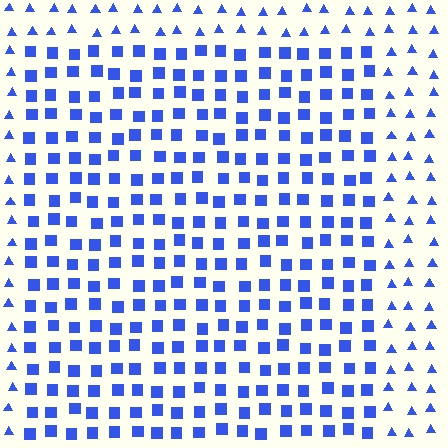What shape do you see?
I see a rectangle.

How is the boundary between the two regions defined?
The boundary is defined by a change in element shape: squares inside vs. triangles outside. All elements share the same color and spacing.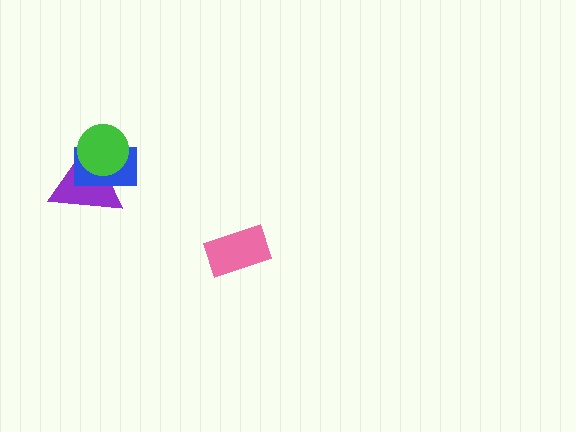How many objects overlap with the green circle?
2 objects overlap with the green circle.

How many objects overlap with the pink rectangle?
0 objects overlap with the pink rectangle.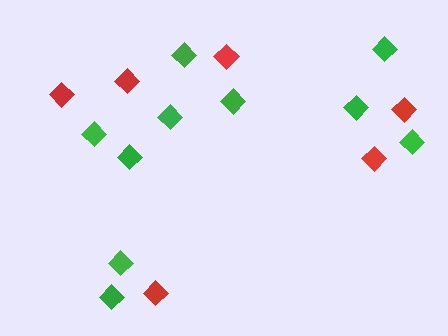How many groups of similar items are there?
There are 2 groups: one group of red diamonds (6) and one group of green diamonds (10).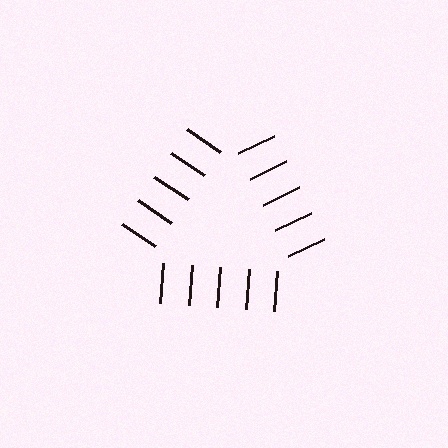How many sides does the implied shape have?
3 sides — the line-ends trace a triangle.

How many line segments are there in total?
15 — 5 along each of the 3 edges.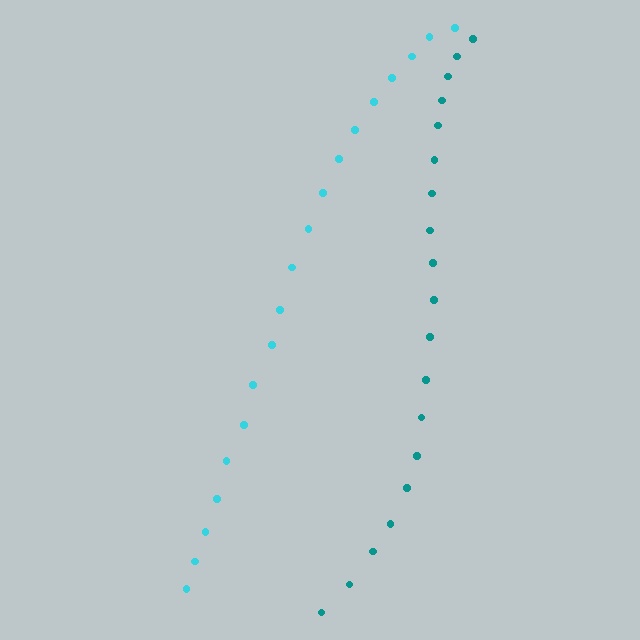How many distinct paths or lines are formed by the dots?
There are 2 distinct paths.